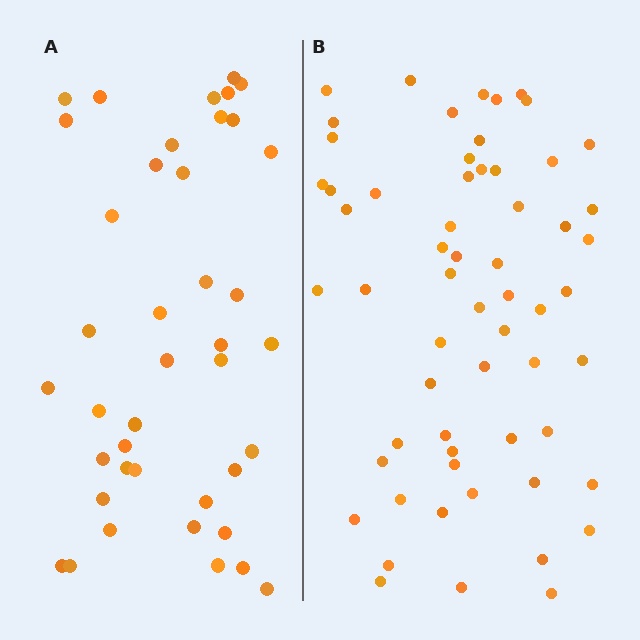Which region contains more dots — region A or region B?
Region B (the right region) has more dots.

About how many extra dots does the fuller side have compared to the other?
Region B has approximately 20 more dots than region A.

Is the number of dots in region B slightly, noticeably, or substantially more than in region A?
Region B has substantially more. The ratio is roughly 1.5 to 1.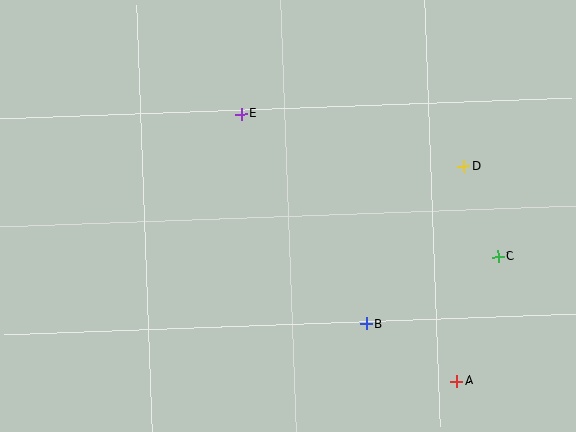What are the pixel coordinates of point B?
Point B is at (366, 324).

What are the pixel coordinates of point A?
Point A is at (457, 381).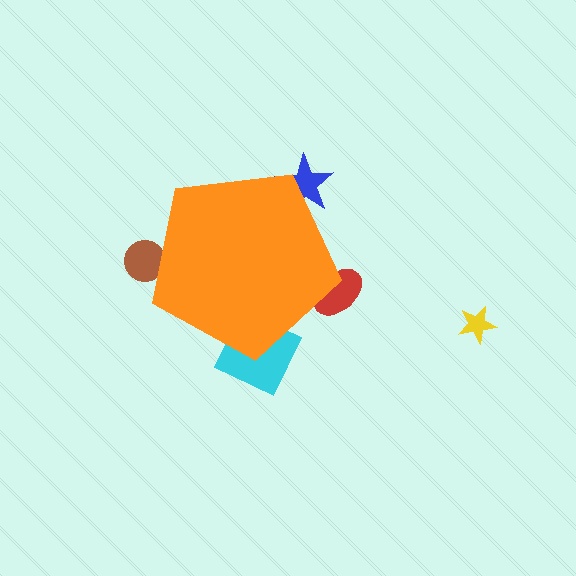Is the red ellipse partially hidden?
Yes, the red ellipse is partially hidden behind the orange pentagon.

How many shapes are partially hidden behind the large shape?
4 shapes are partially hidden.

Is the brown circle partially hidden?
Yes, the brown circle is partially hidden behind the orange pentagon.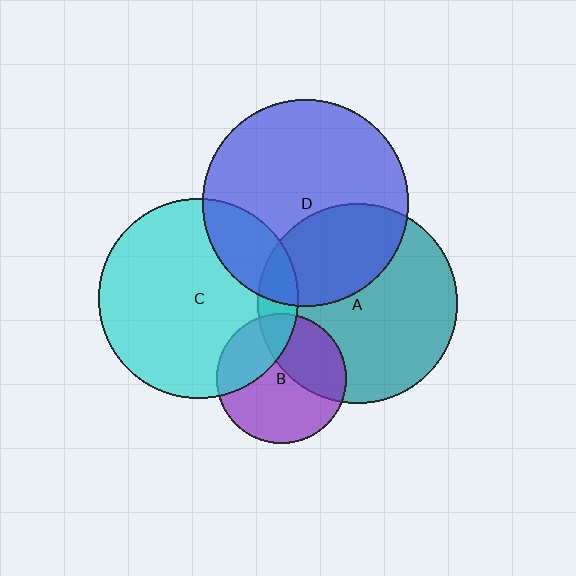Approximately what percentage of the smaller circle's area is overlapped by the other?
Approximately 35%.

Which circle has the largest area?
Circle D (blue).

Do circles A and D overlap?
Yes.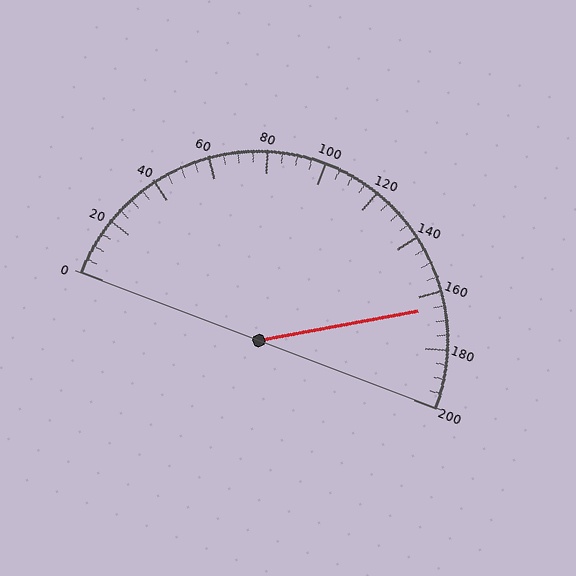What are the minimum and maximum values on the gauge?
The gauge ranges from 0 to 200.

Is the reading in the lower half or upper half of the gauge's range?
The reading is in the upper half of the range (0 to 200).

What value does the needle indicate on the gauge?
The needle indicates approximately 165.